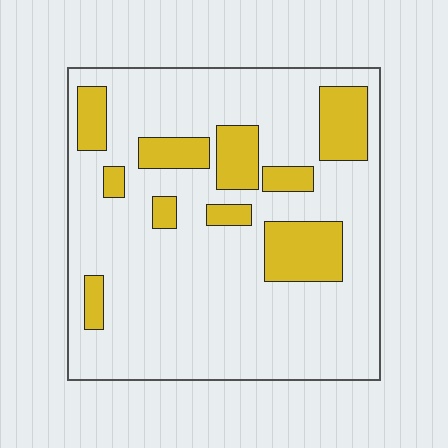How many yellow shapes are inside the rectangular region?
10.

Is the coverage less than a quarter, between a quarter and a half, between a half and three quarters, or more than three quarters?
Less than a quarter.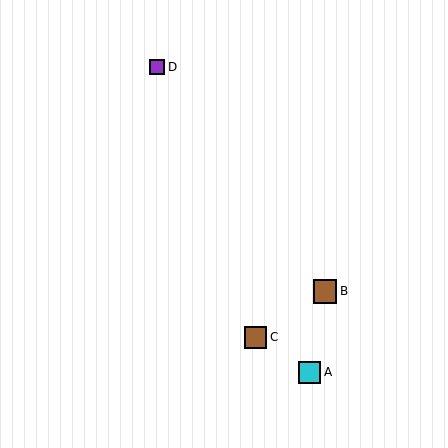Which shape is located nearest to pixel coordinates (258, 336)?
The brown square (labeled C) at (256, 338) is nearest to that location.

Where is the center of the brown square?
The center of the brown square is at (325, 291).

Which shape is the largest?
The brown square (labeled B) is the largest.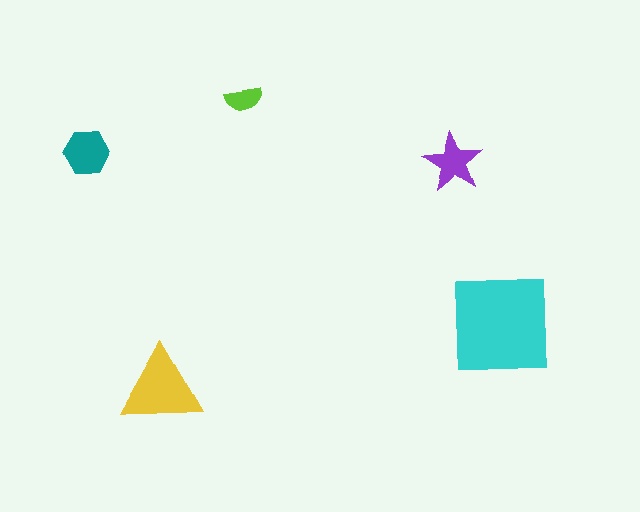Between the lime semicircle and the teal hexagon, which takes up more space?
The teal hexagon.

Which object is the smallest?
The lime semicircle.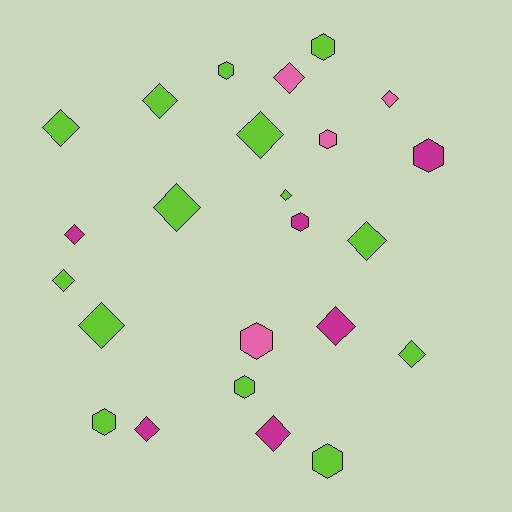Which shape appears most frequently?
Diamond, with 15 objects.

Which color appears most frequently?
Lime, with 14 objects.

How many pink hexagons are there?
There are 2 pink hexagons.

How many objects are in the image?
There are 24 objects.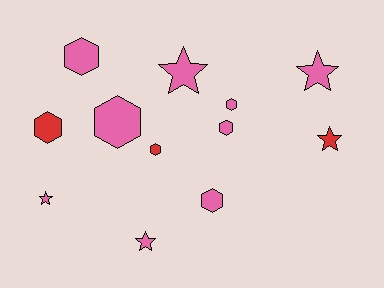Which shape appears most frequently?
Hexagon, with 7 objects.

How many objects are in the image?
There are 12 objects.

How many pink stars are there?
There are 4 pink stars.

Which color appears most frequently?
Pink, with 9 objects.